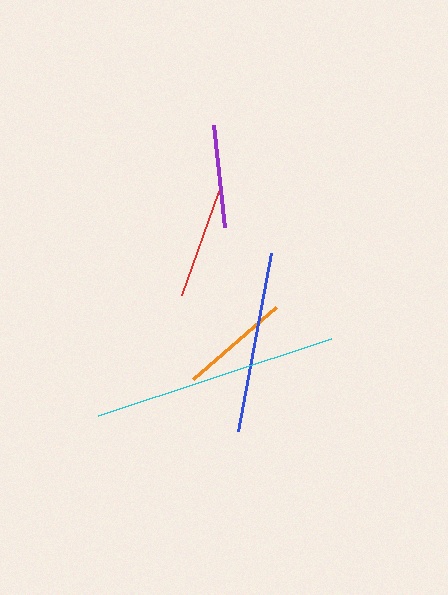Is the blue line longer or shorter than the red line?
The blue line is longer than the red line.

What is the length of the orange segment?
The orange segment is approximately 110 pixels long.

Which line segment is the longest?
The cyan line is the longest at approximately 245 pixels.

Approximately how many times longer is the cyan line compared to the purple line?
The cyan line is approximately 2.4 times the length of the purple line.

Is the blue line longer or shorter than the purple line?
The blue line is longer than the purple line.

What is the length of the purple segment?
The purple segment is approximately 102 pixels long.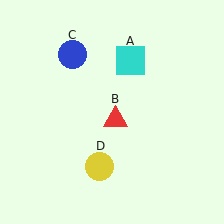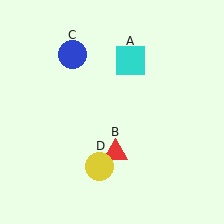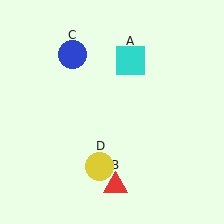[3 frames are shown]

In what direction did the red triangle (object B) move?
The red triangle (object B) moved down.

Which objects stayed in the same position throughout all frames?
Cyan square (object A) and blue circle (object C) and yellow circle (object D) remained stationary.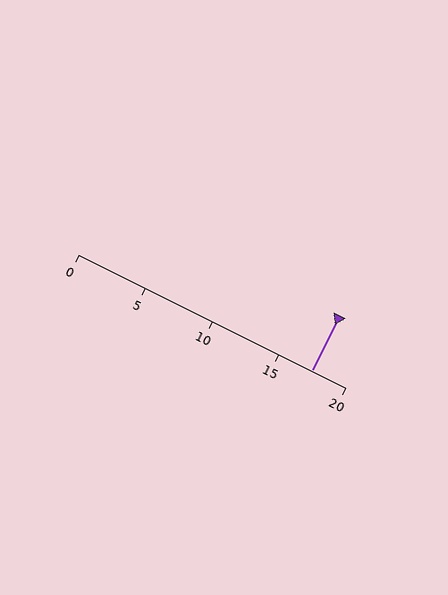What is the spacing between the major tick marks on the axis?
The major ticks are spaced 5 apart.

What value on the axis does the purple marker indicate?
The marker indicates approximately 17.5.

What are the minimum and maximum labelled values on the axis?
The axis runs from 0 to 20.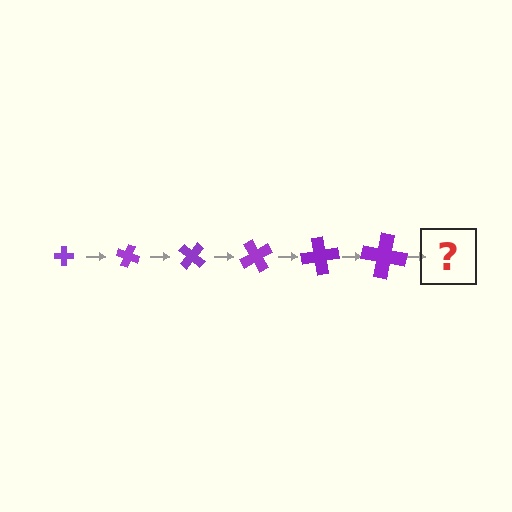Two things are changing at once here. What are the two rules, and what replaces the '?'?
The two rules are that the cross grows larger each step and it rotates 20 degrees each step. The '?' should be a cross, larger than the previous one and rotated 120 degrees from the start.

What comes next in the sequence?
The next element should be a cross, larger than the previous one and rotated 120 degrees from the start.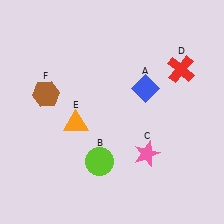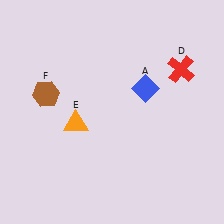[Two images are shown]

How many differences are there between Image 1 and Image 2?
There are 2 differences between the two images.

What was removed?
The lime circle (B), the pink star (C) were removed in Image 2.